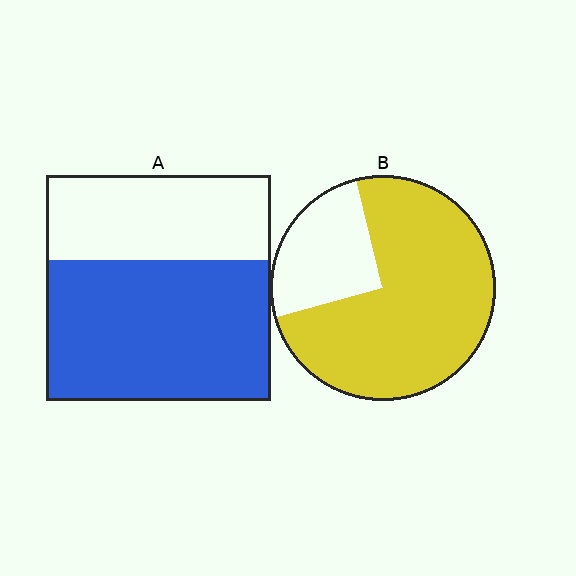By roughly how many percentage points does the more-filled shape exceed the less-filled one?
By roughly 10 percentage points (B over A).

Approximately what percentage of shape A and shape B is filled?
A is approximately 60% and B is approximately 75%.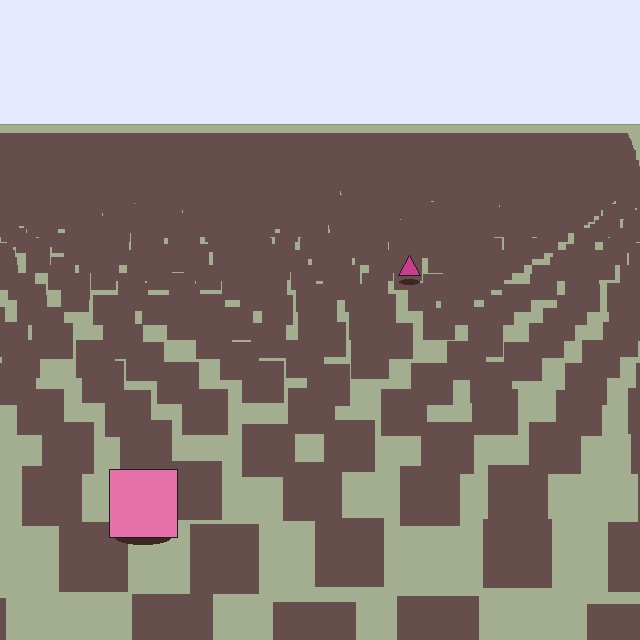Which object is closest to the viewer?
The pink square is closest. The texture marks near it are larger and more spread out.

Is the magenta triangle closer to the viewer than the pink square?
No. The pink square is closer — you can tell from the texture gradient: the ground texture is coarser near it.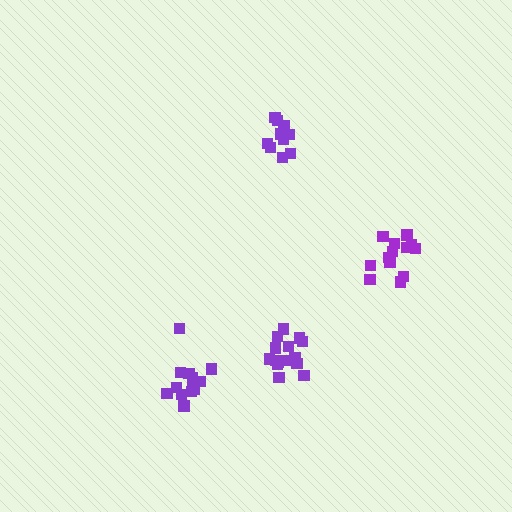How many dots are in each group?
Group 1: 10 dots, Group 2: 15 dots, Group 3: 13 dots, Group 4: 13 dots (51 total).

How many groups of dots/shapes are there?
There are 4 groups.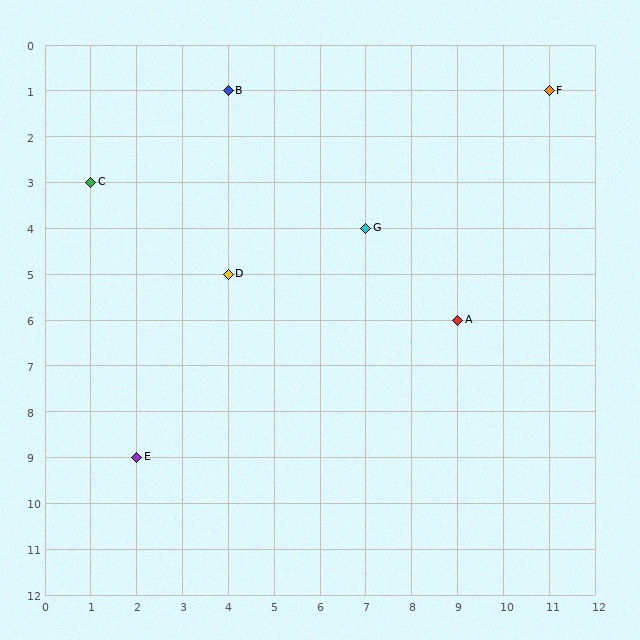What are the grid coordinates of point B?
Point B is at grid coordinates (4, 1).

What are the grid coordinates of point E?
Point E is at grid coordinates (2, 9).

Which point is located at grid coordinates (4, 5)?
Point D is at (4, 5).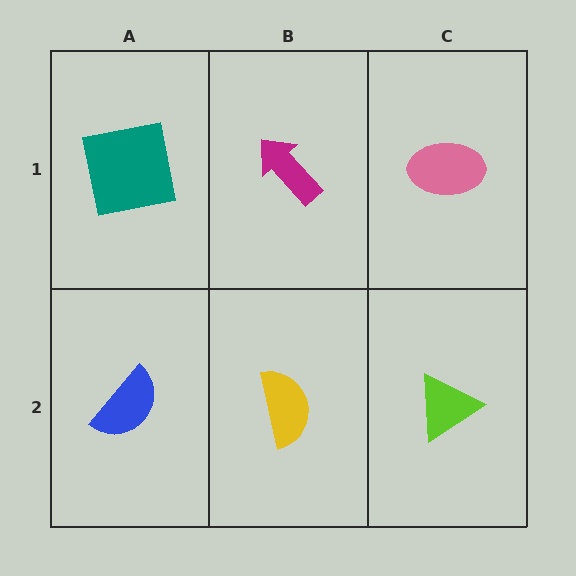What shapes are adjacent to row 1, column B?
A yellow semicircle (row 2, column B), a teal square (row 1, column A), a pink ellipse (row 1, column C).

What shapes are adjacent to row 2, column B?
A magenta arrow (row 1, column B), a blue semicircle (row 2, column A), a lime triangle (row 2, column C).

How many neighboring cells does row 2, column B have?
3.